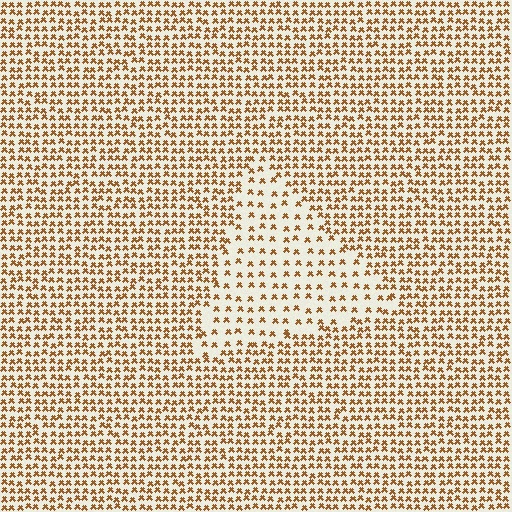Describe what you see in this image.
The image contains small brown elements arranged at two different densities. A triangle-shaped region is visible where the elements are less densely packed than the surrounding area.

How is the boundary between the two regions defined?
The boundary is defined by a change in element density (approximately 2.1x ratio). All elements are the same color, size, and shape.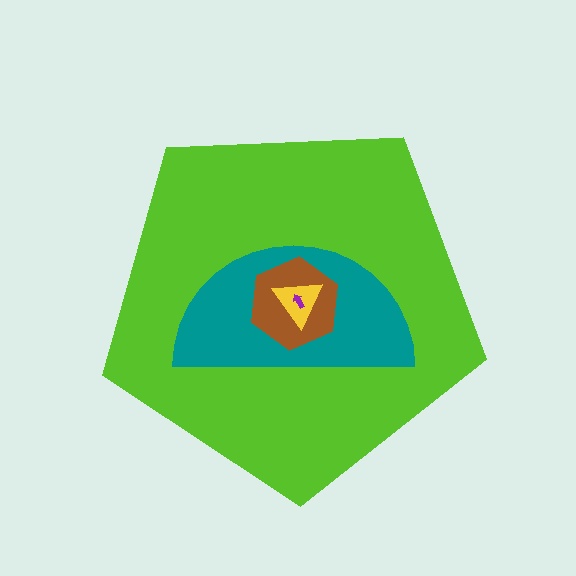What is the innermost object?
The purple arrow.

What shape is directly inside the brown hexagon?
The yellow triangle.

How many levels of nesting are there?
5.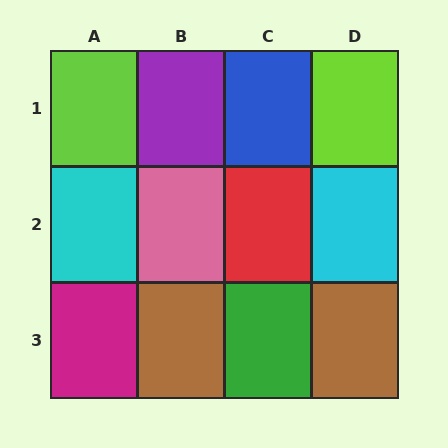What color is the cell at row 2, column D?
Cyan.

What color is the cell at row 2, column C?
Red.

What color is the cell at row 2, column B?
Pink.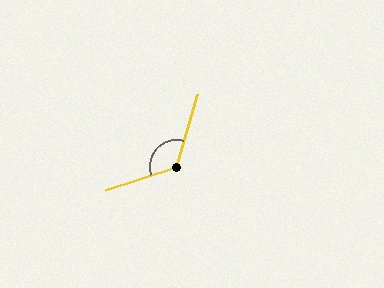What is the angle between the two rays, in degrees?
Approximately 124 degrees.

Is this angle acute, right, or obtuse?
It is obtuse.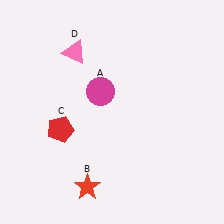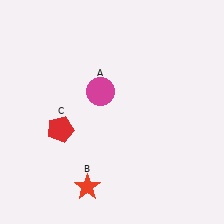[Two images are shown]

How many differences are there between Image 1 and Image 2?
There is 1 difference between the two images.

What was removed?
The pink triangle (D) was removed in Image 2.